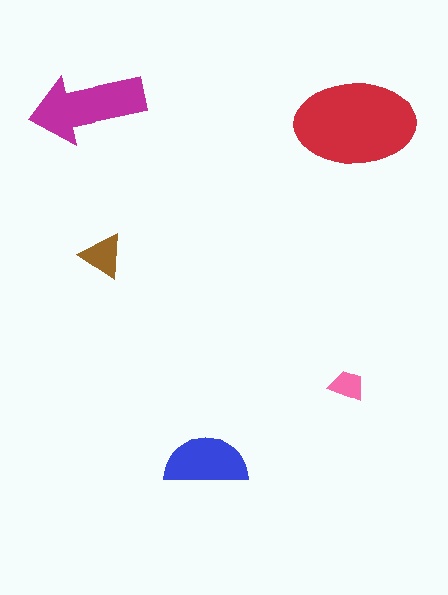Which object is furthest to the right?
The red ellipse is rightmost.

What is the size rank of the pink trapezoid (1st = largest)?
5th.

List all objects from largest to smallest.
The red ellipse, the magenta arrow, the blue semicircle, the brown triangle, the pink trapezoid.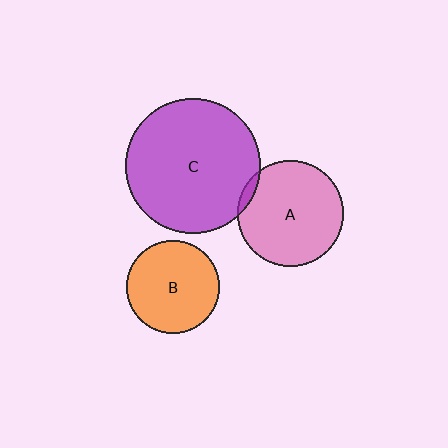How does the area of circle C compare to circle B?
Approximately 2.1 times.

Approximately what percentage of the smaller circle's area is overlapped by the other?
Approximately 5%.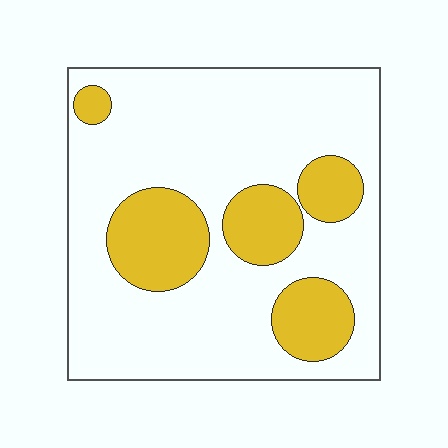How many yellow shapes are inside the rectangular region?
5.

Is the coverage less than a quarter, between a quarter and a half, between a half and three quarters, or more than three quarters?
Less than a quarter.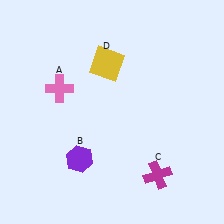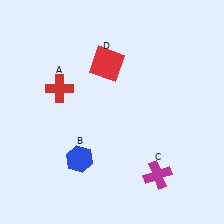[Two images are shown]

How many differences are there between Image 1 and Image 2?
There are 3 differences between the two images.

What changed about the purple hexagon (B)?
In Image 1, B is purple. In Image 2, it changed to blue.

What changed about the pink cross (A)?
In Image 1, A is pink. In Image 2, it changed to red.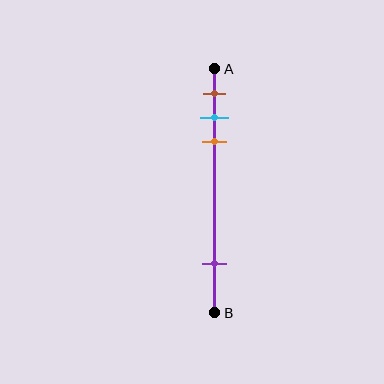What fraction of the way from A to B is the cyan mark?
The cyan mark is approximately 20% (0.2) of the way from A to B.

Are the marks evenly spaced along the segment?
No, the marks are not evenly spaced.